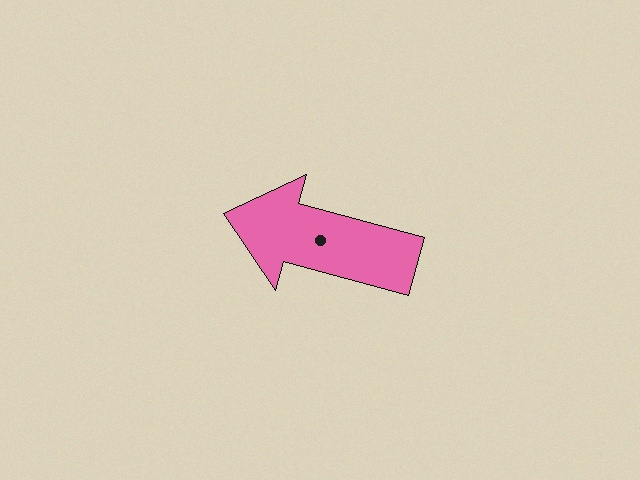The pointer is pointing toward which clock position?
Roughly 10 o'clock.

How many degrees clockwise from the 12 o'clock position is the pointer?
Approximately 285 degrees.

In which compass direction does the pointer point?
West.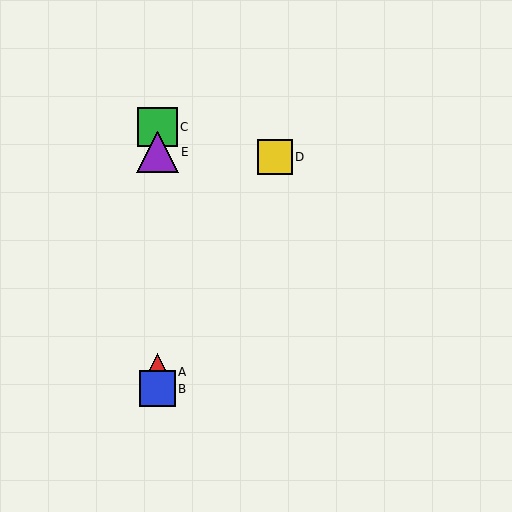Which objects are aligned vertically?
Objects A, B, C, E are aligned vertically.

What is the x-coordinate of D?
Object D is at x≈275.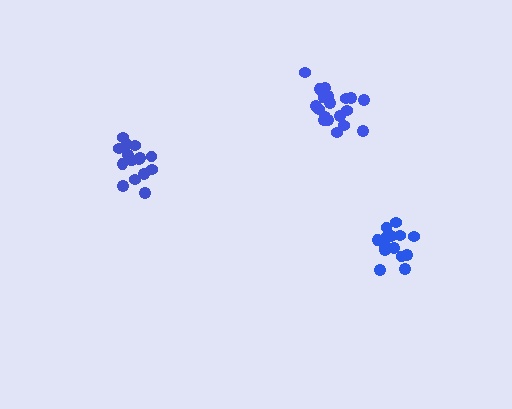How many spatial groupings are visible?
There are 3 spatial groupings.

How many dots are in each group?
Group 1: 15 dots, Group 2: 20 dots, Group 3: 16 dots (51 total).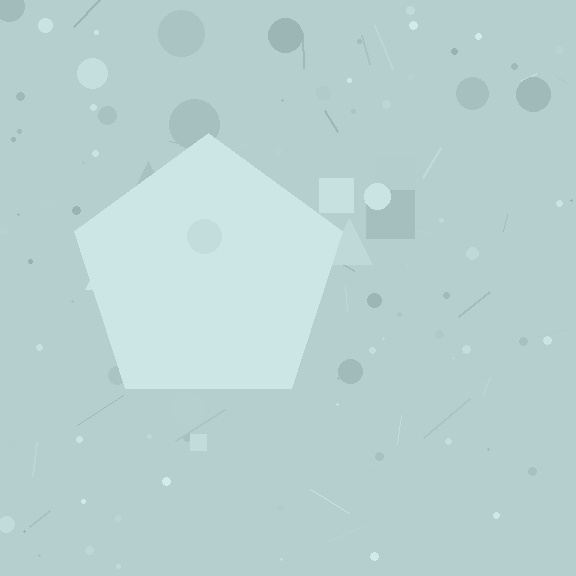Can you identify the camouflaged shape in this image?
The camouflaged shape is a pentagon.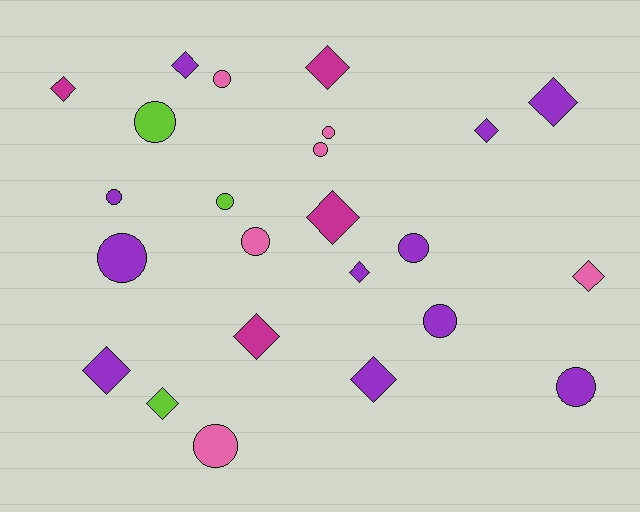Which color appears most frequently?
Purple, with 11 objects.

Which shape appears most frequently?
Diamond, with 12 objects.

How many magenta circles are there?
There are no magenta circles.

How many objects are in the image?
There are 24 objects.